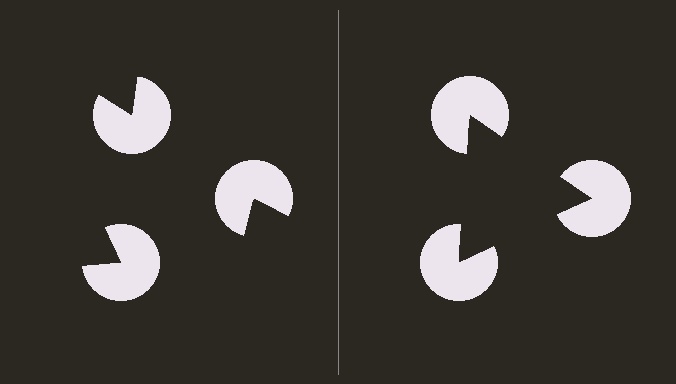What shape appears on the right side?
An illusory triangle.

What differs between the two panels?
The pac-man discs are positioned identically on both sides; only the wedge orientations differ. On the right they align to a triangle; on the left they are misaligned.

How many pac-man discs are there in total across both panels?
6 — 3 on each side.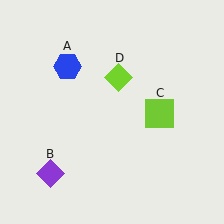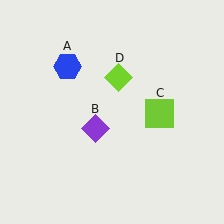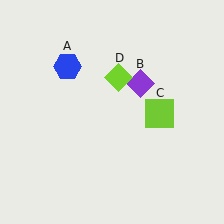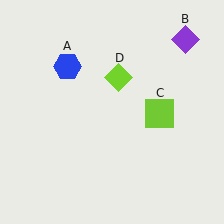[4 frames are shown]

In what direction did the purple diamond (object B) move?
The purple diamond (object B) moved up and to the right.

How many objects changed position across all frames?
1 object changed position: purple diamond (object B).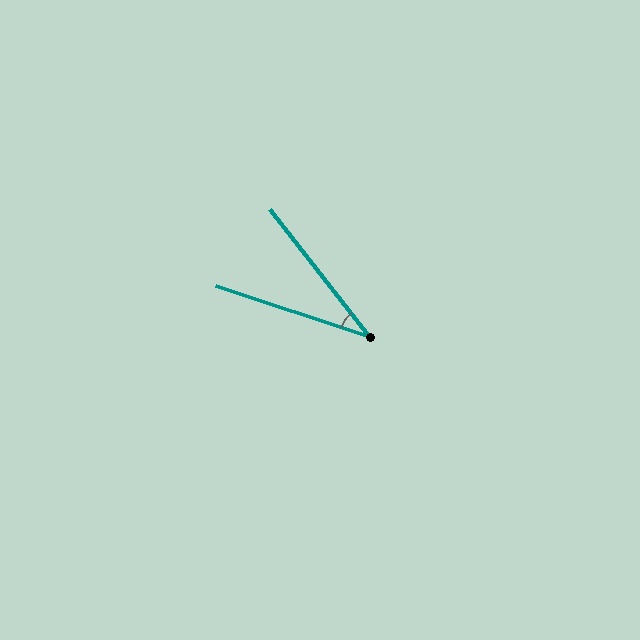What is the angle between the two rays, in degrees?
Approximately 34 degrees.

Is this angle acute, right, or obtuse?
It is acute.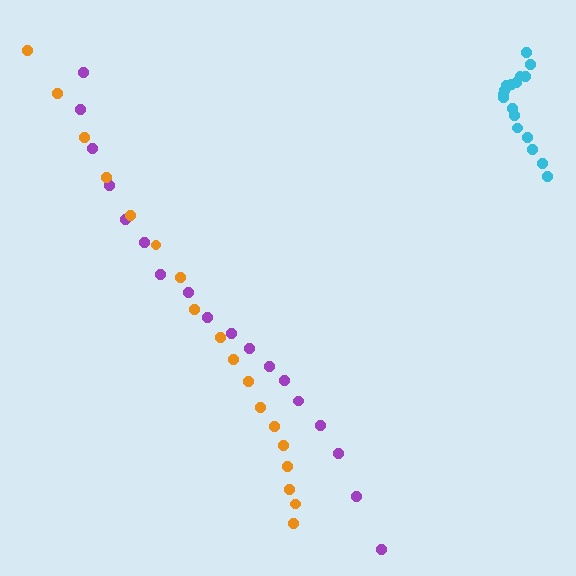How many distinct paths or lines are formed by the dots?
There are 3 distinct paths.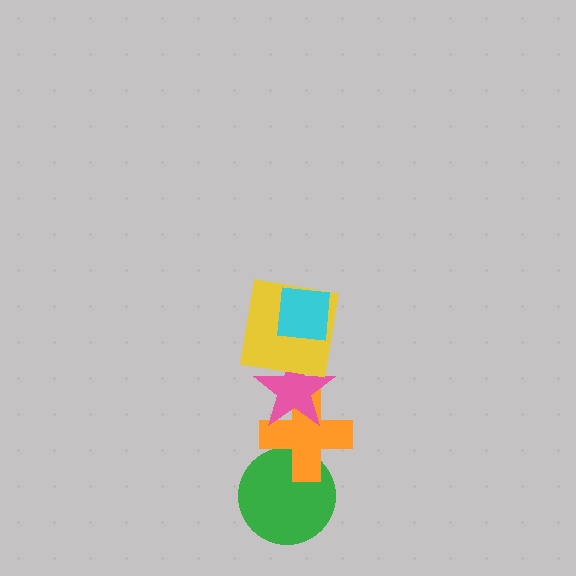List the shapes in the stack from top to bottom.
From top to bottom: the cyan square, the yellow square, the pink star, the orange cross, the green circle.